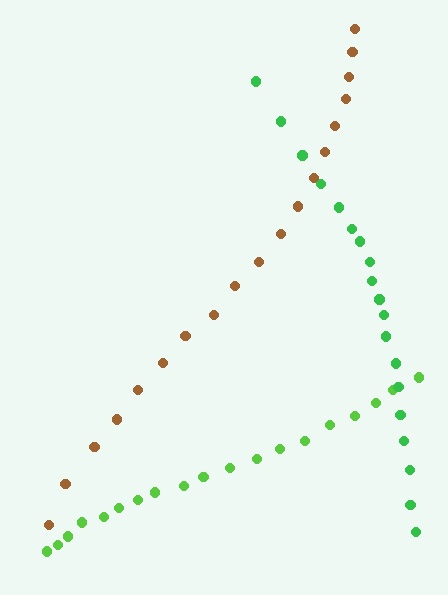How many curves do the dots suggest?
There are 3 distinct paths.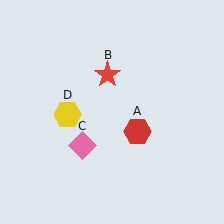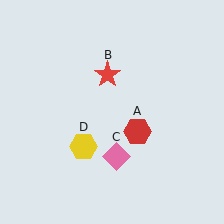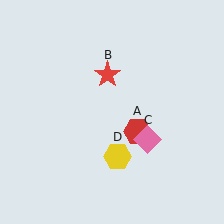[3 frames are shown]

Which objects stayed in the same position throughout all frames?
Red hexagon (object A) and red star (object B) remained stationary.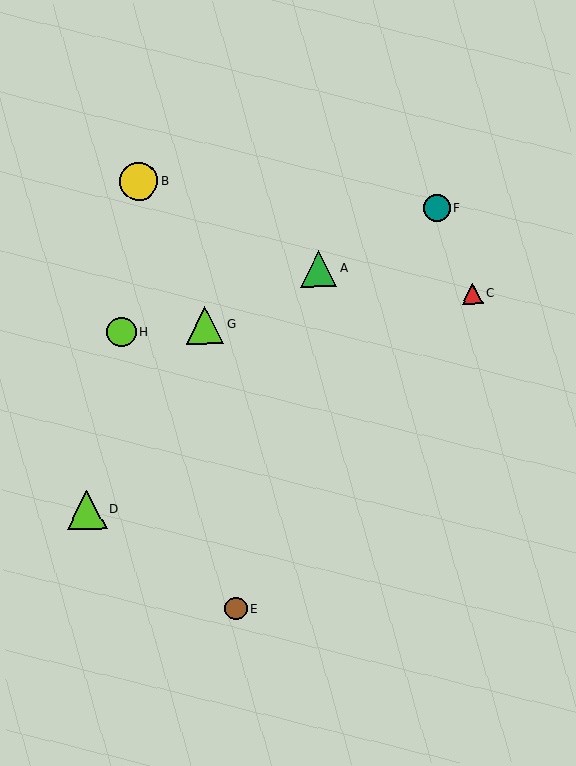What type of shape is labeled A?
Shape A is a green triangle.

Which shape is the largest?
The lime triangle (labeled D) is the largest.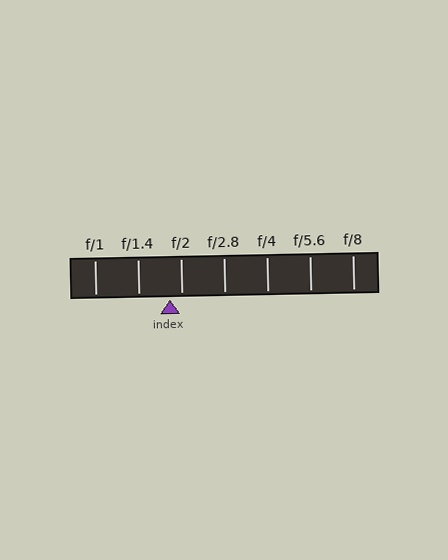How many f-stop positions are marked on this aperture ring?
There are 7 f-stop positions marked.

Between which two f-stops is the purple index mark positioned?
The index mark is between f/1.4 and f/2.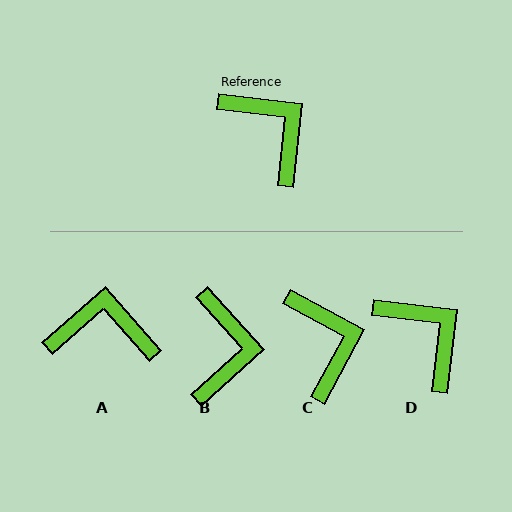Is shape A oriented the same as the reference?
No, it is off by about 48 degrees.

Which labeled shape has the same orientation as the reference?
D.